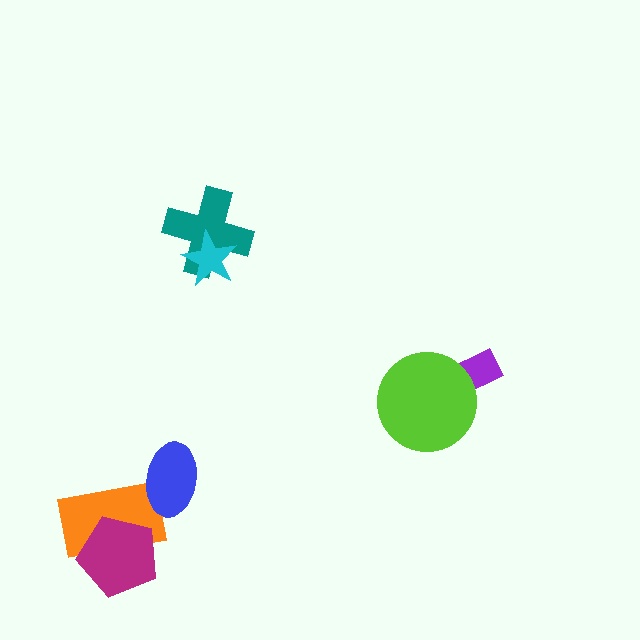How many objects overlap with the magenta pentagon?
1 object overlaps with the magenta pentagon.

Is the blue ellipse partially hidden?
No, no other shape covers it.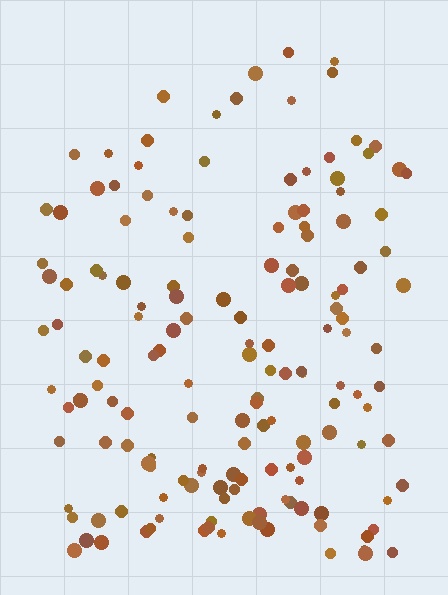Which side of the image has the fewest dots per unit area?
The top.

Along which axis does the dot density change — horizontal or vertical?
Vertical.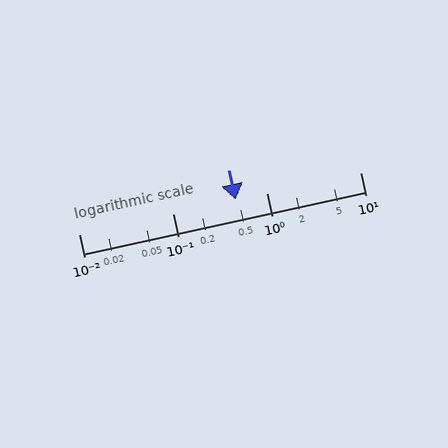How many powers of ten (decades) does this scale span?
The scale spans 3 decades, from 0.01 to 10.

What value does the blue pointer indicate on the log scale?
The pointer indicates approximately 0.47.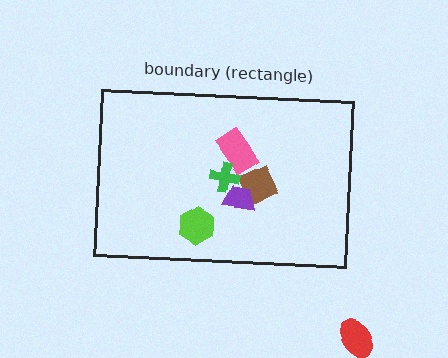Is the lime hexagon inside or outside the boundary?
Inside.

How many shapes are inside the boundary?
5 inside, 1 outside.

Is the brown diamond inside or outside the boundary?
Inside.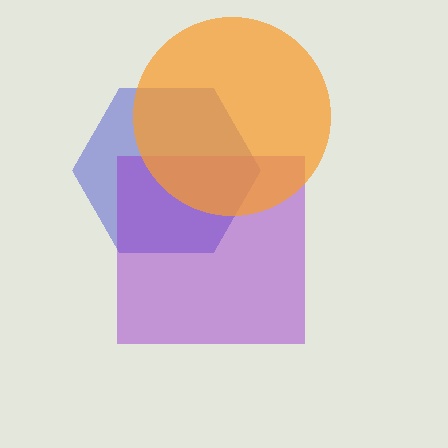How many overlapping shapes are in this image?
There are 3 overlapping shapes in the image.